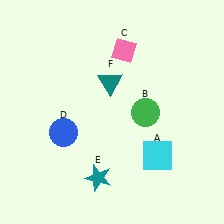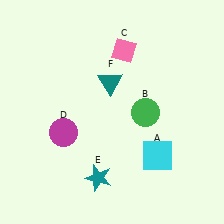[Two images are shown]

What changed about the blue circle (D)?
In Image 1, D is blue. In Image 2, it changed to magenta.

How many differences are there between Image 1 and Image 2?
There is 1 difference between the two images.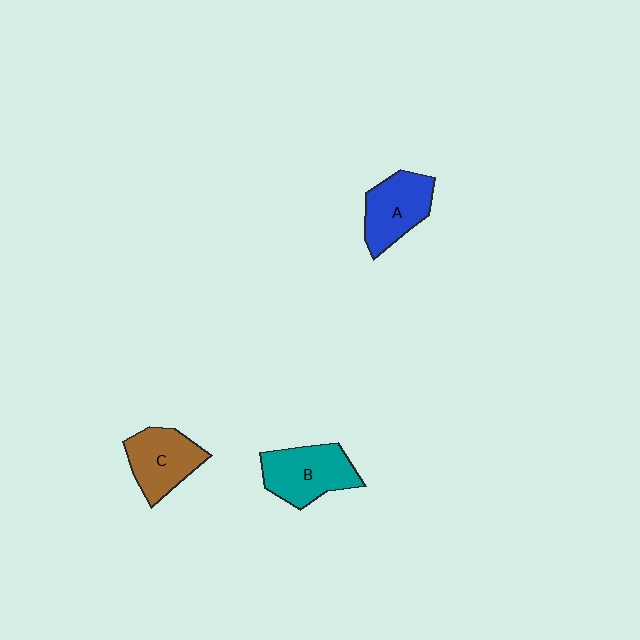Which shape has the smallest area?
Shape C (brown).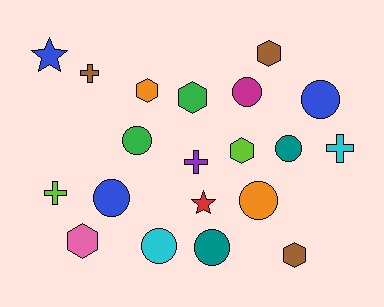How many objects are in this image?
There are 20 objects.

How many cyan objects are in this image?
There are 2 cyan objects.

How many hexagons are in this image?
There are 6 hexagons.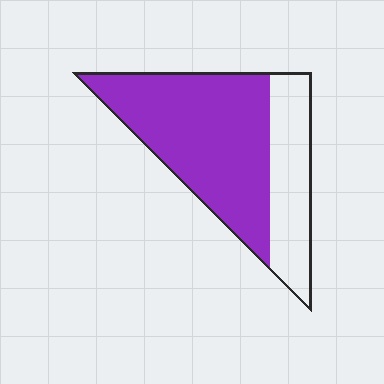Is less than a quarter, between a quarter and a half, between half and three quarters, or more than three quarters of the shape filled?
Between half and three quarters.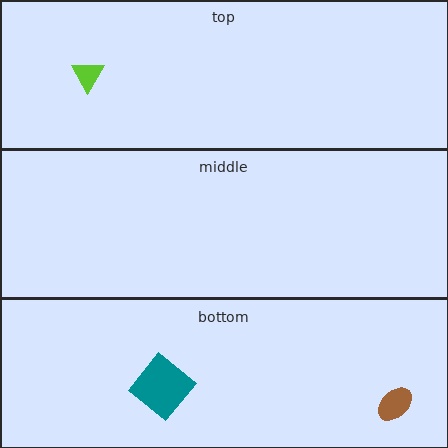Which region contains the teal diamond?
The bottom region.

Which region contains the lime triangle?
The top region.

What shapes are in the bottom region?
The teal diamond, the brown ellipse.